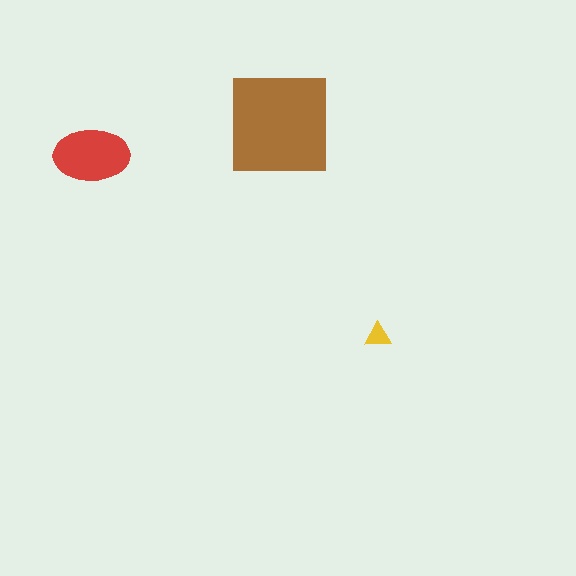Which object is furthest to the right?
The yellow triangle is rightmost.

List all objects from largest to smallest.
The brown square, the red ellipse, the yellow triangle.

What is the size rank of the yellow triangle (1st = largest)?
3rd.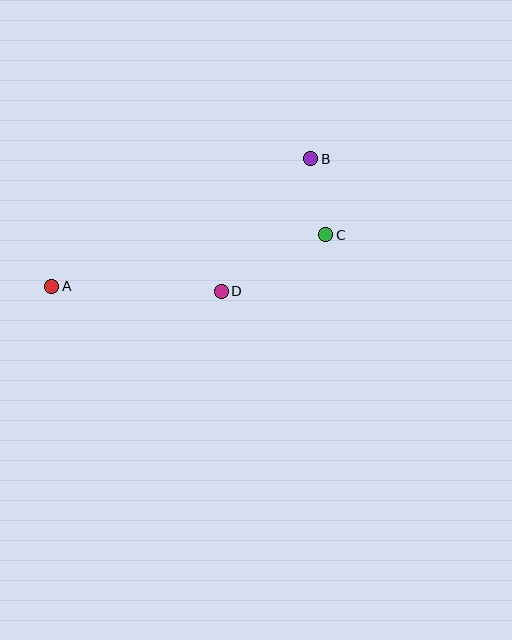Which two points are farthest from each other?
Points A and B are farthest from each other.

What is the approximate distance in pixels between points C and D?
The distance between C and D is approximately 118 pixels.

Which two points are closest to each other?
Points B and C are closest to each other.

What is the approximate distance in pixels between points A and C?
The distance between A and C is approximately 279 pixels.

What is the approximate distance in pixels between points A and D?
The distance between A and D is approximately 170 pixels.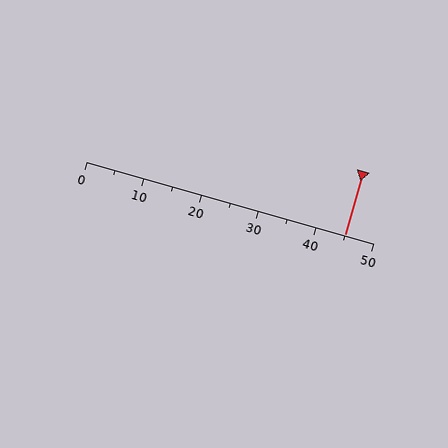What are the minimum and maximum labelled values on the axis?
The axis runs from 0 to 50.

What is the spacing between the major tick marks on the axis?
The major ticks are spaced 10 apart.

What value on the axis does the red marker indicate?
The marker indicates approximately 45.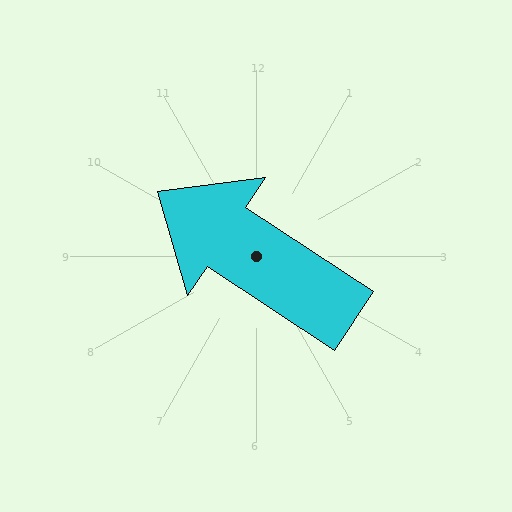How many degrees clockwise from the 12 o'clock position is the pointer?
Approximately 303 degrees.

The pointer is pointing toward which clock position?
Roughly 10 o'clock.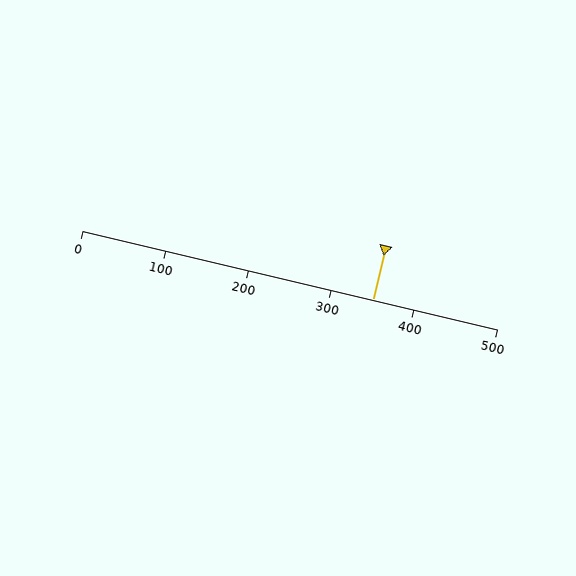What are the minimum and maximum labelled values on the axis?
The axis runs from 0 to 500.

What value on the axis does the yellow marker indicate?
The marker indicates approximately 350.